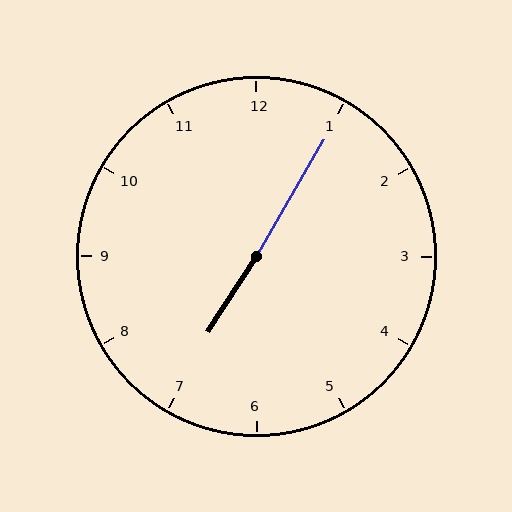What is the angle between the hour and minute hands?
Approximately 178 degrees.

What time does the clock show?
7:05.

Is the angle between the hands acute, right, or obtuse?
It is obtuse.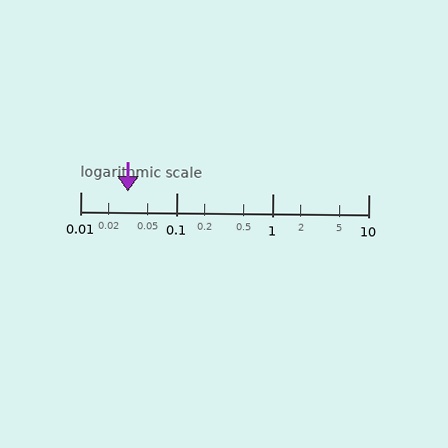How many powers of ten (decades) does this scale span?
The scale spans 3 decades, from 0.01 to 10.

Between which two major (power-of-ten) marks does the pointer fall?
The pointer is between 0.01 and 0.1.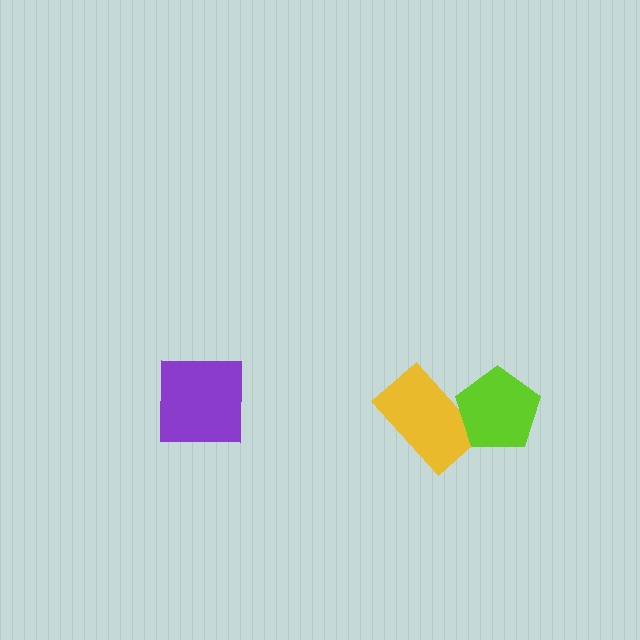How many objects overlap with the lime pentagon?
1 object overlaps with the lime pentagon.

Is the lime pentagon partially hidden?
No, no other shape covers it.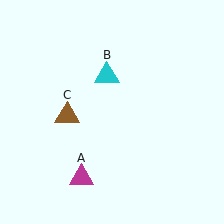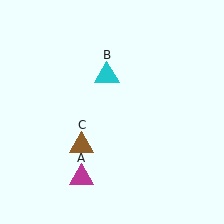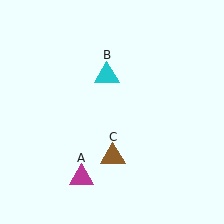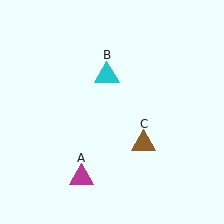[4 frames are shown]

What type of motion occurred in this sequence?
The brown triangle (object C) rotated counterclockwise around the center of the scene.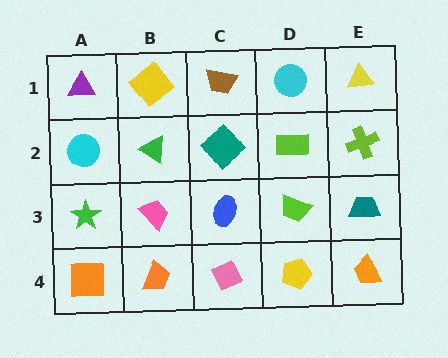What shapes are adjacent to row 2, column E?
A yellow triangle (row 1, column E), a teal trapezoid (row 3, column E), a lime rectangle (row 2, column D).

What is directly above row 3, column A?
A cyan circle.